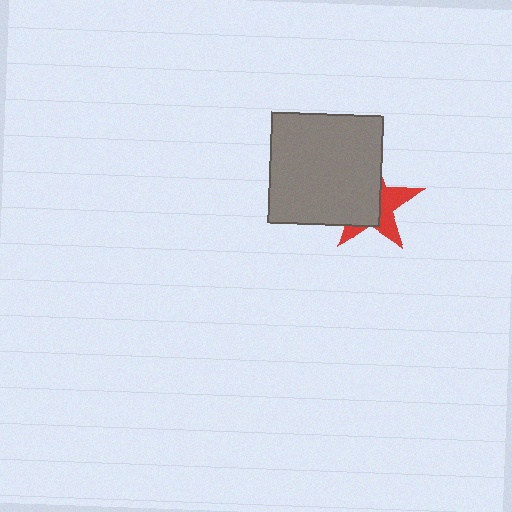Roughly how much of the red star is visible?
A small part of it is visible (roughly 39%).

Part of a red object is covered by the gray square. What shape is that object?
It is a star.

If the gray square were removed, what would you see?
You would see the complete red star.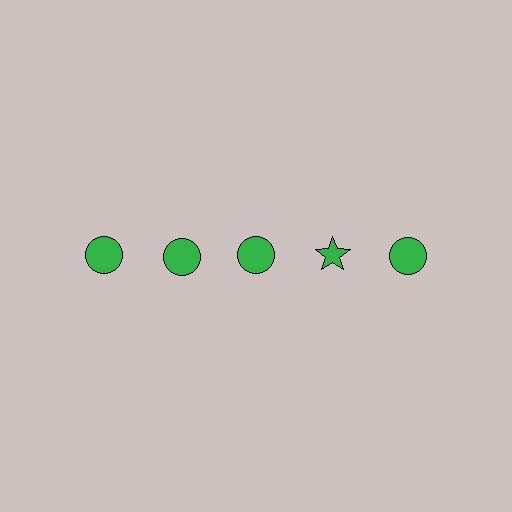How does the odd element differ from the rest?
It has a different shape: star instead of circle.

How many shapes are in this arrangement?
There are 5 shapes arranged in a grid pattern.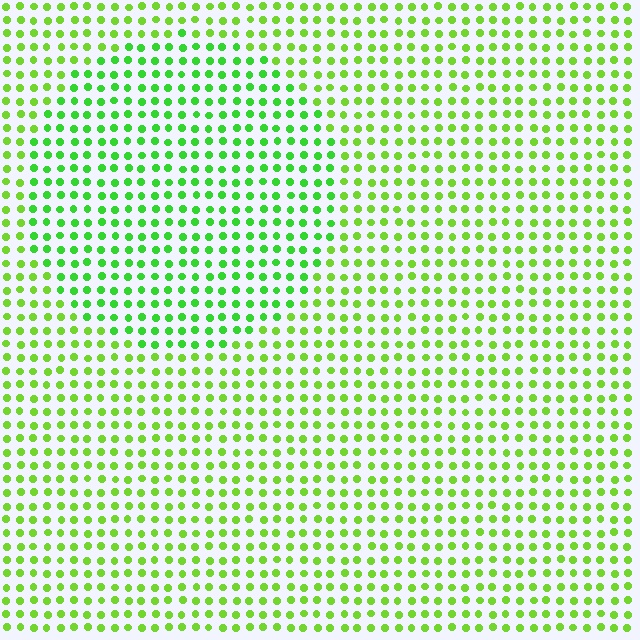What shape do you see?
I see a circle.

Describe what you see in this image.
The image is filled with small lime elements in a uniform arrangement. A circle-shaped region is visible where the elements are tinted to a slightly different hue, forming a subtle color boundary.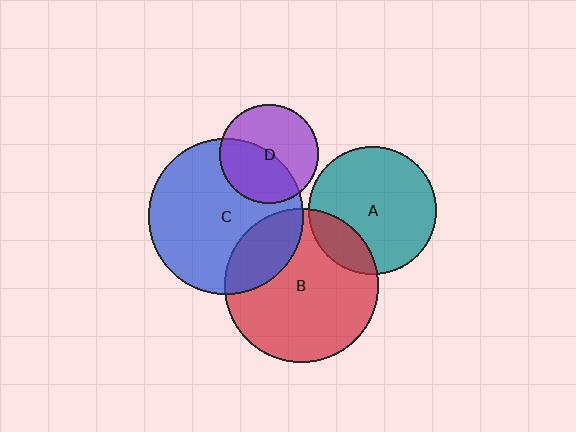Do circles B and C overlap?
Yes.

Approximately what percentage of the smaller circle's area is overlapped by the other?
Approximately 25%.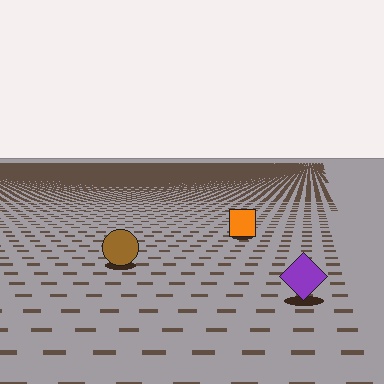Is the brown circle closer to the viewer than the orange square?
Yes. The brown circle is closer — you can tell from the texture gradient: the ground texture is coarser near it.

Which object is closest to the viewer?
The purple diamond is closest. The texture marks near it are larger and more spread out.